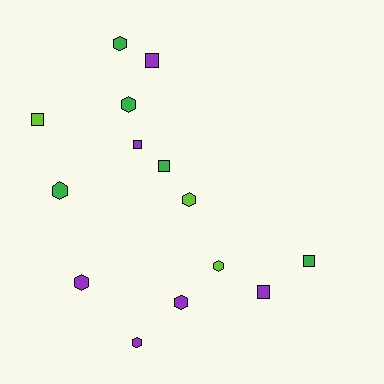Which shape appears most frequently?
Hexagon, with 8 objects.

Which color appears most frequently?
Purple, with 6 objects.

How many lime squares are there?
There is 1 lime square.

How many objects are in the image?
There are 14 objects.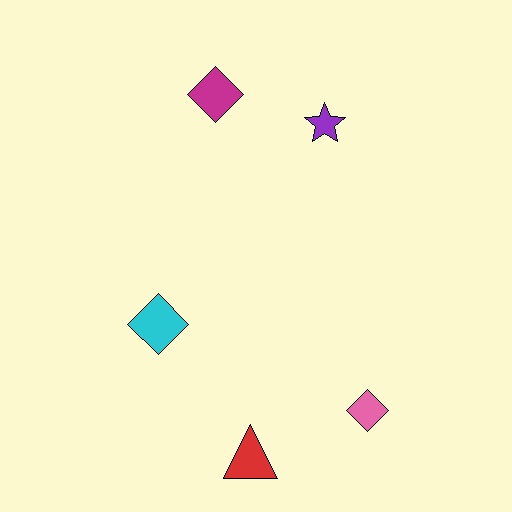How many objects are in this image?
There are 5 objects.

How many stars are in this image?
There is 1 star.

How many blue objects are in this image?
There are no blue objects.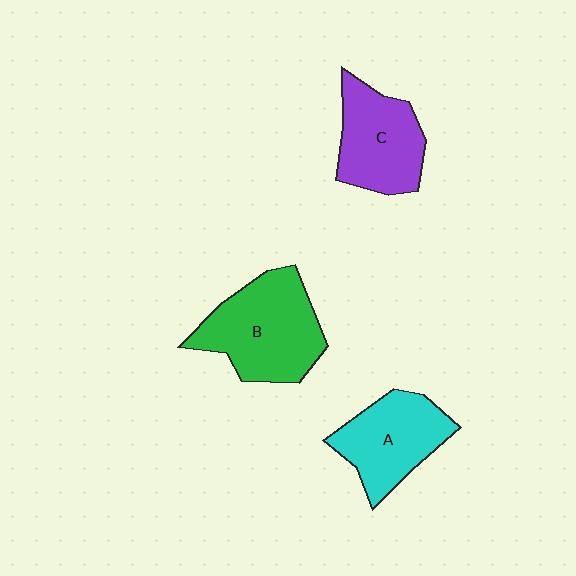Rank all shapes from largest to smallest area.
From largest to smallest: B (green), A (cyan), C (purple).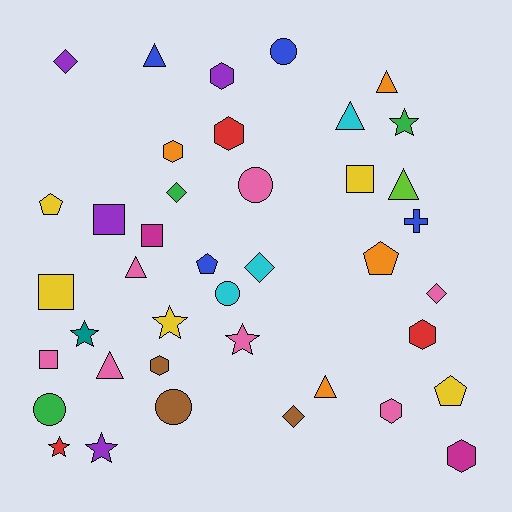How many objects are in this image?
There are 40 objects.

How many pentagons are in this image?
There are 4 pentagons.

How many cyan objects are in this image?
There are 3 cyan objects.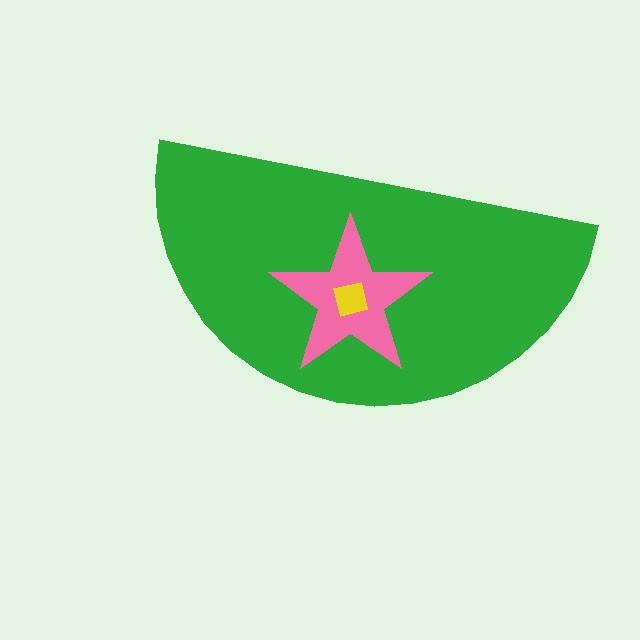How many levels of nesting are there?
3.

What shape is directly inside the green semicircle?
The pink star.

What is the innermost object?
The yellow square.